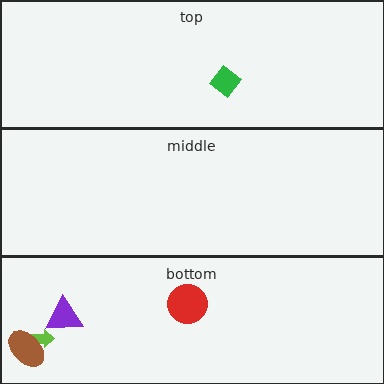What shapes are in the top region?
The green diamond.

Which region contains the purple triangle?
The bottom region.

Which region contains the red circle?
The bottom region.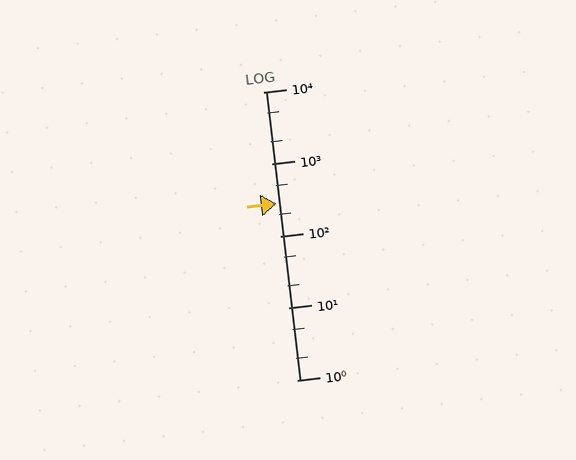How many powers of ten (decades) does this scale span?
The scale spans 4 decades, from 1 to 10000.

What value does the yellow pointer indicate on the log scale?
The pointer indicates approximately 280.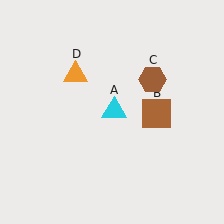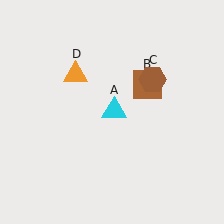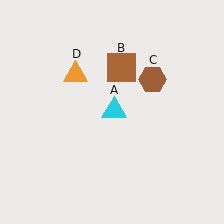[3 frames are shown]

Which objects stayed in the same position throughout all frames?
Cyan triangle (object A) and brown hexagon (object C) and orange triangle (object D) remained stationary.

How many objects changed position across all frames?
1 object changed position: brown square (object B).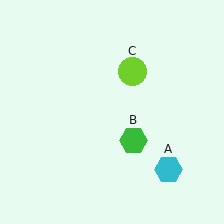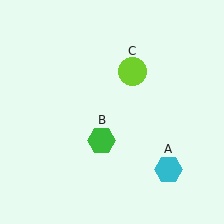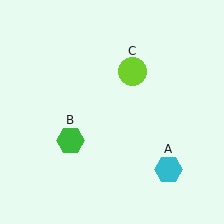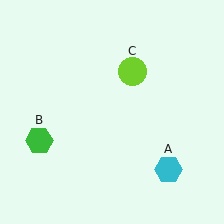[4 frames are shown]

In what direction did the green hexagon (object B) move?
The green hexagon (object B) moved left.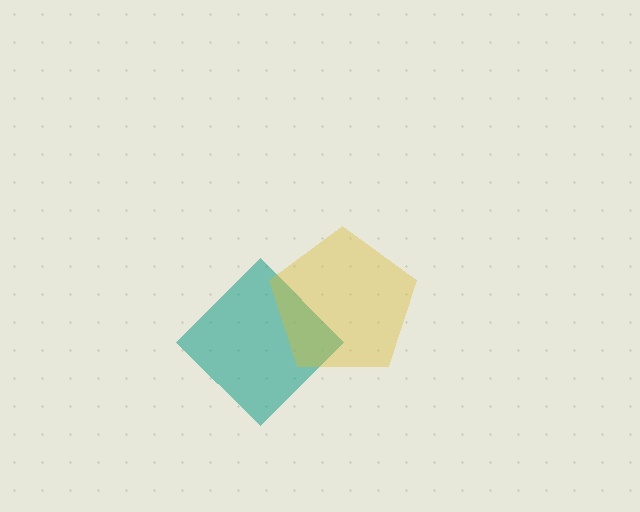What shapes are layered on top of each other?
The layered shapes are: a teal diamond, a yellow pentagon.